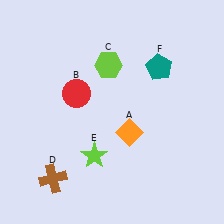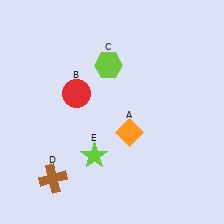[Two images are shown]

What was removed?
The teal pentagon (F) was removed in Image 2.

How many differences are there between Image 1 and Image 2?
There is 1 difference between the two images.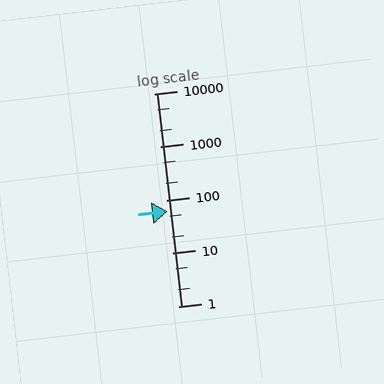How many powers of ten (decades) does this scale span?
The scale spans 4 decades, from 1 to 10000.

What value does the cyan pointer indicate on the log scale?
The pointer indicates approximately 61.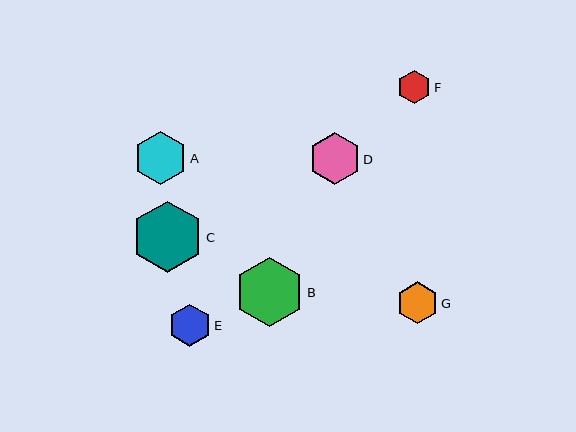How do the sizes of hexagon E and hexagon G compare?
Hexagon E and hexagon G are approximately the same size.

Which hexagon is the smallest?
Hexagon F is the smallest with a size of approximately 34 pixels.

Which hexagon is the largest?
Hexagon C is the largest with a size of approximately 71 pixels.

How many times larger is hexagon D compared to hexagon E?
Hexagon D is approximately 1.2 times the size of hexagon E.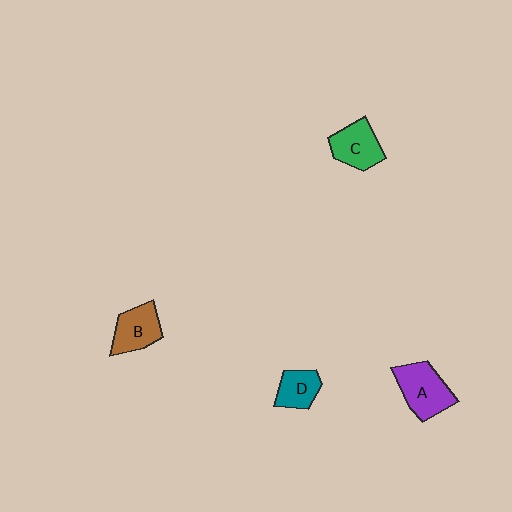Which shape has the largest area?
Shape A (purple).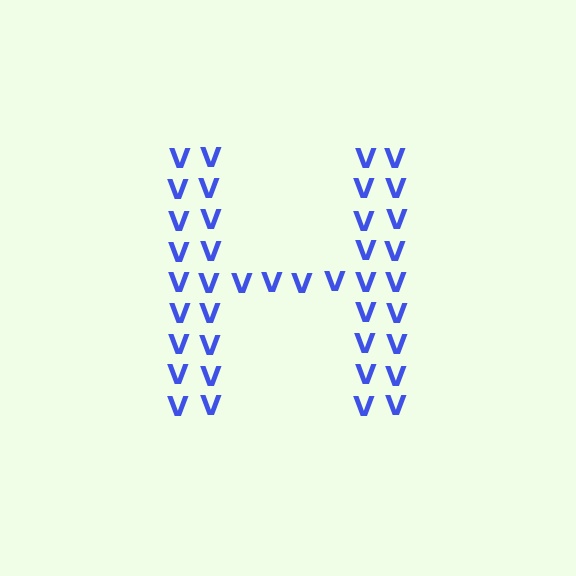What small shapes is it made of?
It is made of small letter V's.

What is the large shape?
The large shape is the letter H.